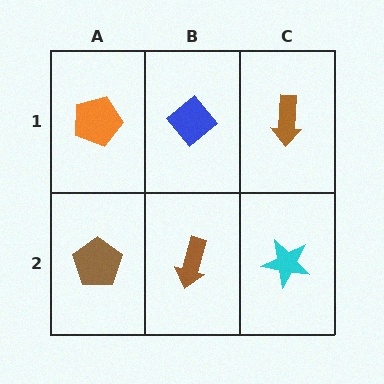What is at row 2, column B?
A brown arrow.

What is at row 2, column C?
A cyan star.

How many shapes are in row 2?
3 shapes.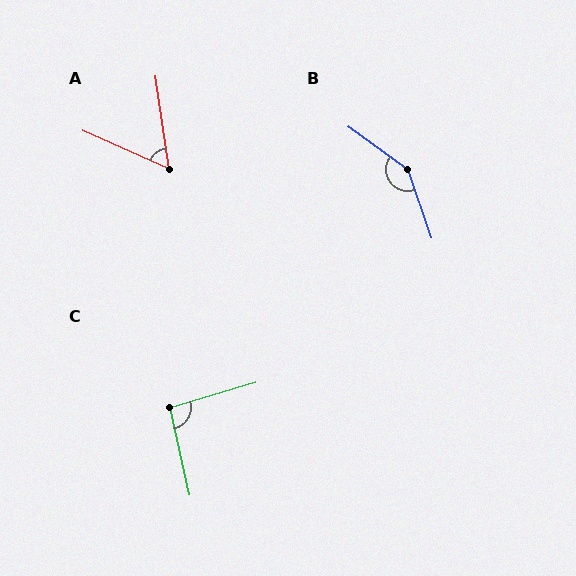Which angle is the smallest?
A, at approximately 57 degrees.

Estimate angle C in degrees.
Approximately 94 degrees.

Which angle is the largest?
B, at approximately 145 degrees.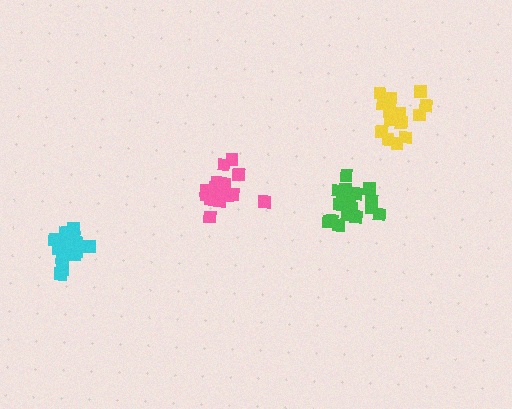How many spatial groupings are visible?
There are 4 spatial groupings.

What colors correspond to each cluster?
The clusters are colored: cyan, green, pink, yellow.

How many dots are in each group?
Group 1: 19 dots, Group 2: 20 dots, Group 3: 19 dots, Group 4: 15 dots (73 total).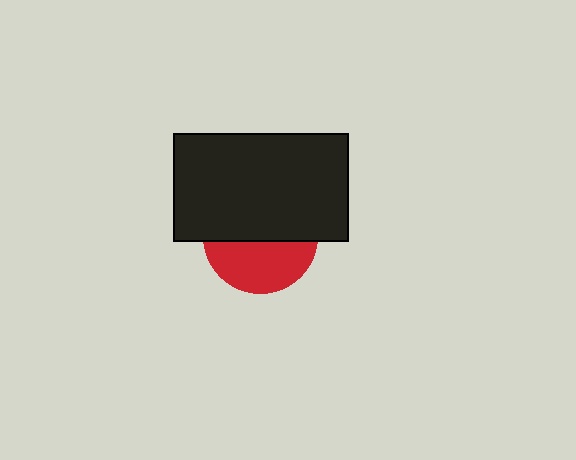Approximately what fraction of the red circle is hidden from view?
Roughly 55% of the red circle is hidden behind the black rectangle.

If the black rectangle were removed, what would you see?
You would see the complete red circle.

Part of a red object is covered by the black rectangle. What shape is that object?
It is a circle.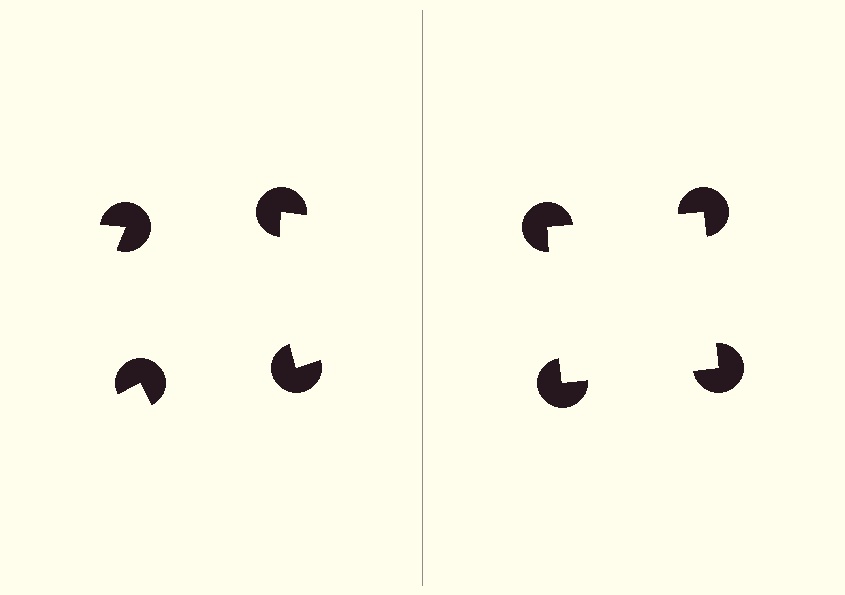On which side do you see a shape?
An illusory square appears on the right side. On the left side the wedge cuts are rotated, so no coherent shape forms.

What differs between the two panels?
The pac-man discs are positioned identically on both sides; only the wedge orientations differ. On the right they align to a square; on the left they are misaligned.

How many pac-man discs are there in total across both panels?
8 — 4 on each side.